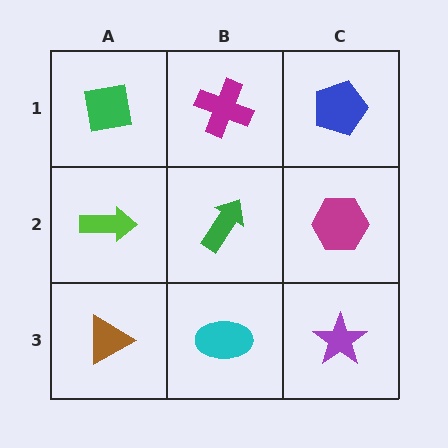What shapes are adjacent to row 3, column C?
A magenta hexagon (row 2, column C), a cyan ellipse (row 3, column B).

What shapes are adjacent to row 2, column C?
A blue pentagon (row 1, column C), a purple star (row 3, column C), a green arrow (row 2, column B).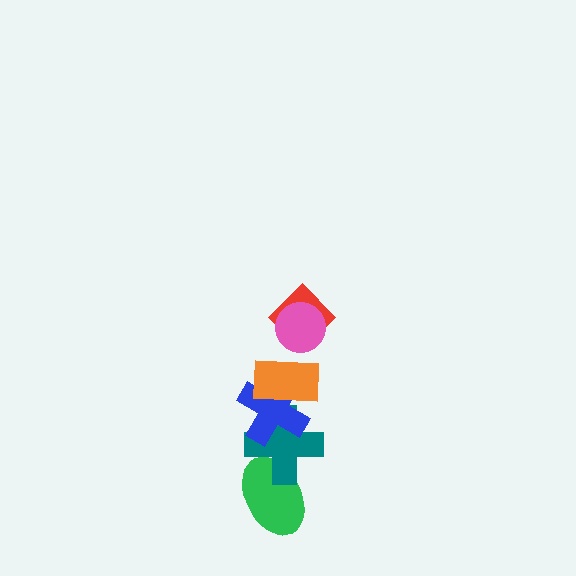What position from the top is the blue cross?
The blue cross is 4th from the top.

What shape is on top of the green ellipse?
The teal cross is on top of the green ellipse.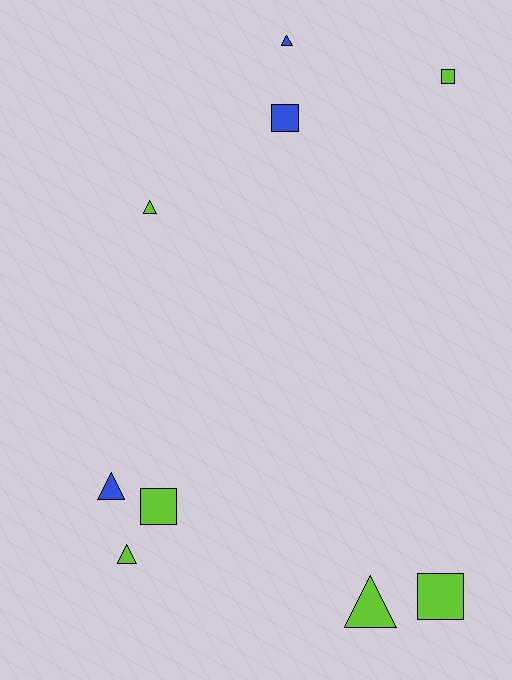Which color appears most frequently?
Lime, with 6 objects.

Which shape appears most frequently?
Triangle, with 5 objects.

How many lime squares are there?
There are 3 lime squares.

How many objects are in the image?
There are 9 objects.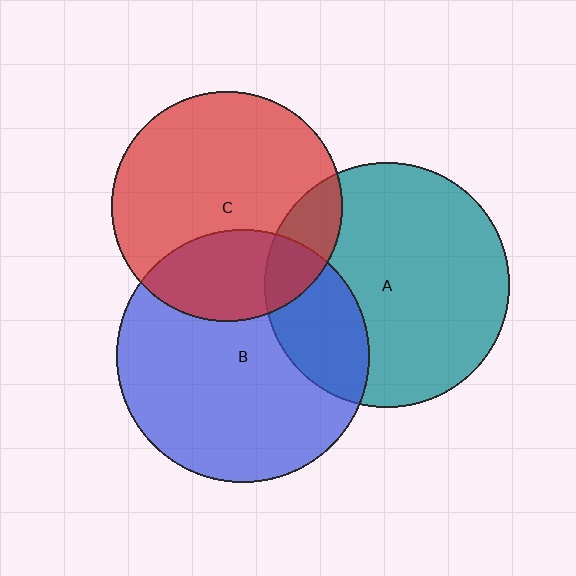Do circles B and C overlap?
Yes.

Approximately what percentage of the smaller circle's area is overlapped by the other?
Approximately 30%.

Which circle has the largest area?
Circle B (blue).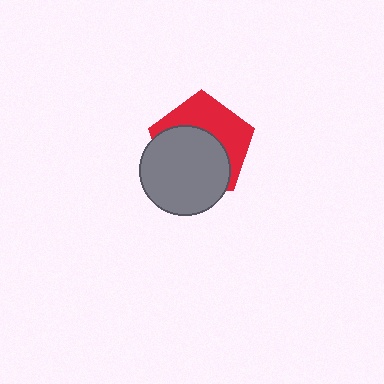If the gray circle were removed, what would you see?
You would see the complete red pentagon.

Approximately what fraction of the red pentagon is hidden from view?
Roughly 56% of the red pentagon is hidden behind the gray circle.